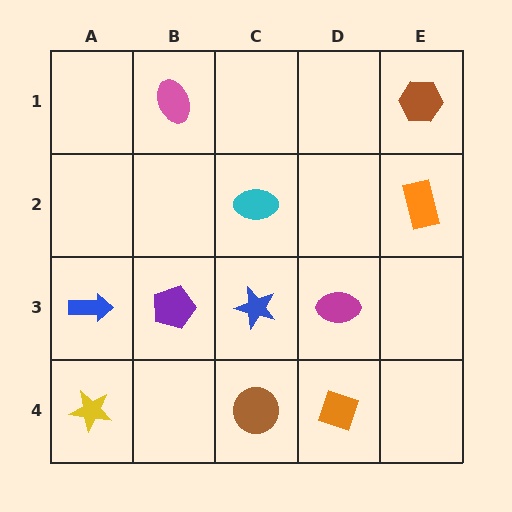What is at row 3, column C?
A blue star.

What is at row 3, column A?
A blue arrow.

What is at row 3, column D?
A magenta ellipse.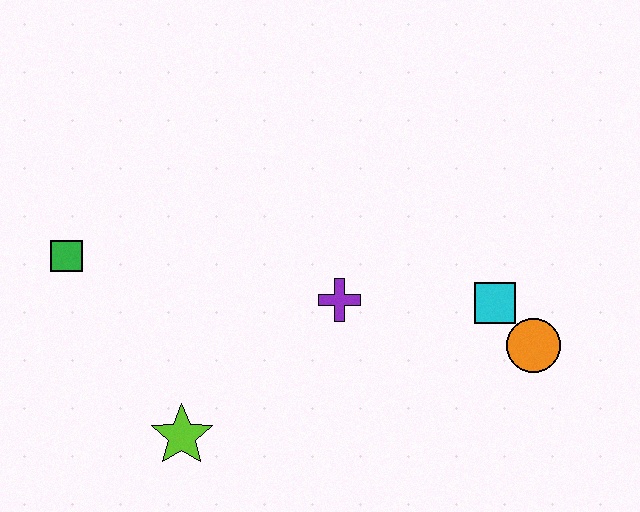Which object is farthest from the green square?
The orange circle is farthest from the green square.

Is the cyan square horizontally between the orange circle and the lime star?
Yes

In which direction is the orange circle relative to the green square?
The orange circle is to the right of the green square.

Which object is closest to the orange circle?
The cyan square is closest to the orange circle.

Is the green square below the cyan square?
No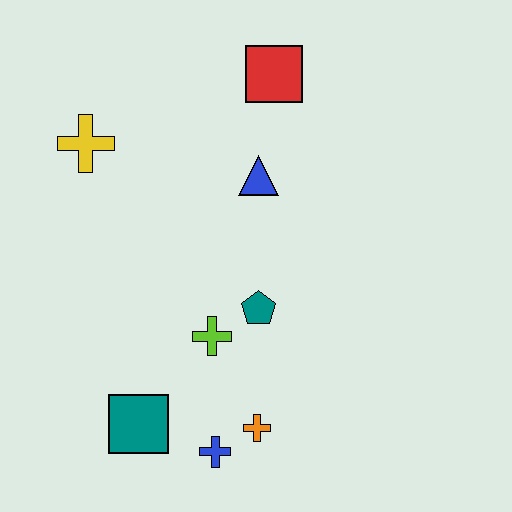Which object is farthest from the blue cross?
The red square is farthest from the blue cross.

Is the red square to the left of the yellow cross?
No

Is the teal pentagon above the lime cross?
Yes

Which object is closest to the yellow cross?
The blue triangle is closest to the yellow cross.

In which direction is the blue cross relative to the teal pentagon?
The blue cross is below the teal pentagon.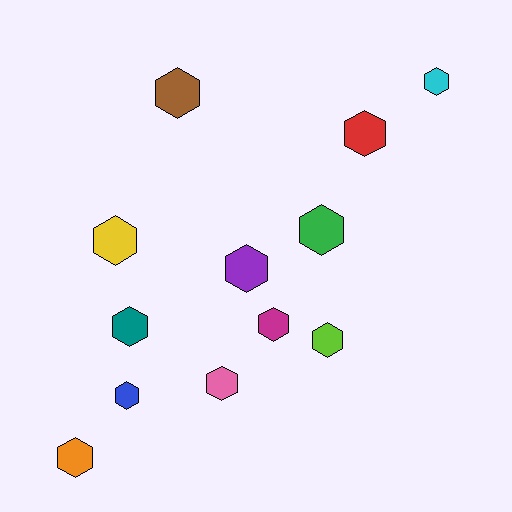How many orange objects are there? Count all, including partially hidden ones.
There is 1 orange object.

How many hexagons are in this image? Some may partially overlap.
There are 12 hexagons.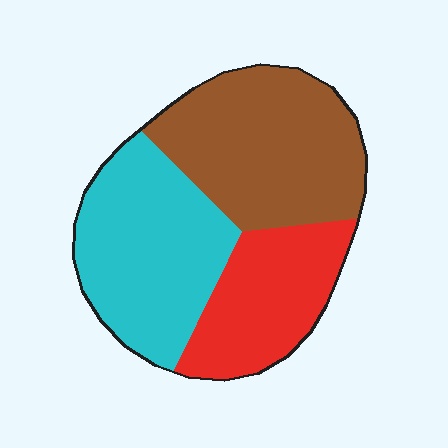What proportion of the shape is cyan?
Cyan takes up about three eighths (3/8) of the shape.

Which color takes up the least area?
Red, at roughly 25%.